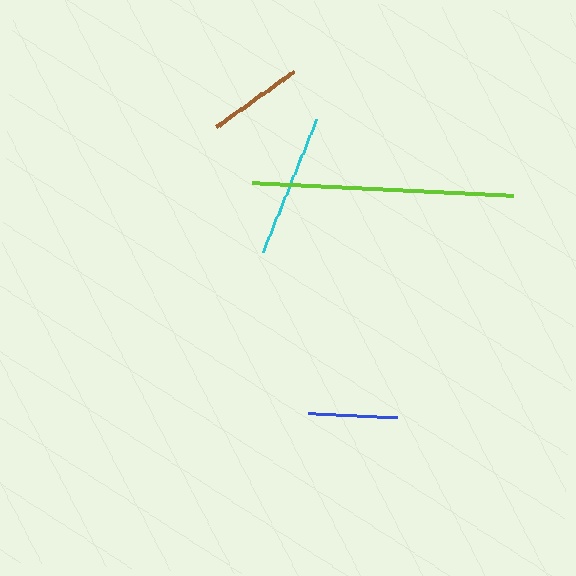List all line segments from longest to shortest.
From longest to shortest: lime, cyan, brown, blue.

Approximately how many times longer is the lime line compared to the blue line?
The lime line is approximately 2.9 times the length of the blue line.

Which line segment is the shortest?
The blue line is the shortest at approximately 90 pixels.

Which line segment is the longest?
The lime line is the longest at approximately 260 pixels.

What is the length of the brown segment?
The brown segment is approximately 95 pixels long.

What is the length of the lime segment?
The lime segment is approximately 260 pixels long.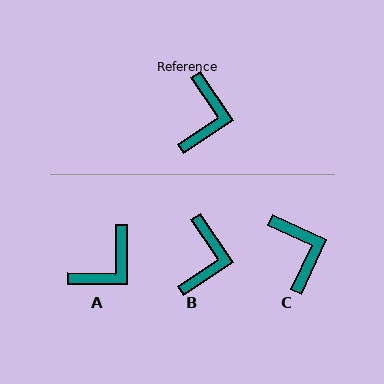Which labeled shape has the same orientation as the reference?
B.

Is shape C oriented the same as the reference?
No, it is off by about 31 degrees.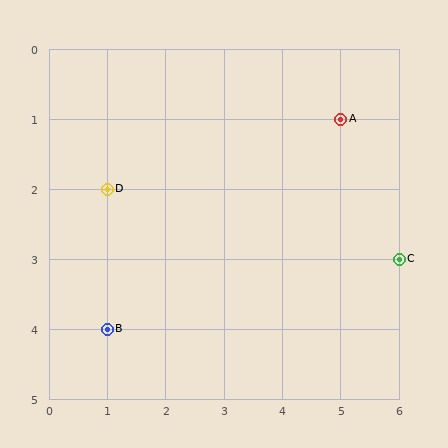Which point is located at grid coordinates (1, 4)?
Point B is at (1, 4).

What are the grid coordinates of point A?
Point A is at grid coordinates (5, 1).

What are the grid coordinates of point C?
Point C is at grid coordinates (6, 3).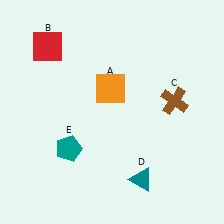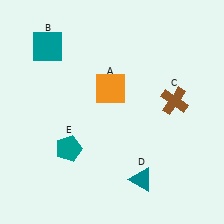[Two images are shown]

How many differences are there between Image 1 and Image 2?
There is 1 difference between the two images.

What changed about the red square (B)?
In Image 1, B is red. In Image 2, it changed to teal.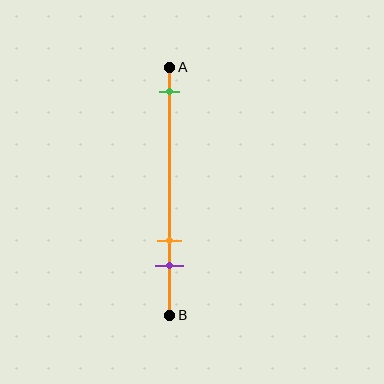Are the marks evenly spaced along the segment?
No, the marks are not evenly spaced.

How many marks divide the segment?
There are 3 marks dividing the segment.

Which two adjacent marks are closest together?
The orange and purple marks are the closest adjacent pair.